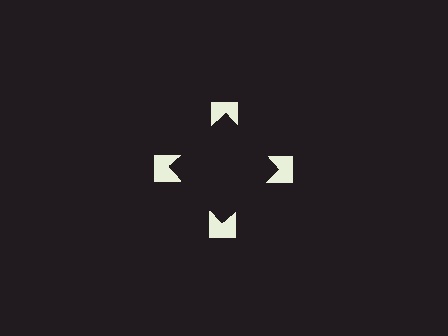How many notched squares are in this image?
There are 4 — one at each vertex of the illusory square.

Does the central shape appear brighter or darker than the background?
It typically appears slightly darker than the background, even though no actual brightness change is drawn.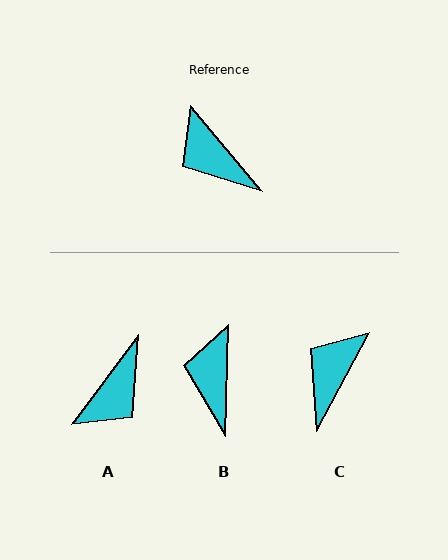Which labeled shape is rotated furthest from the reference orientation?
A, about 103 degrees away.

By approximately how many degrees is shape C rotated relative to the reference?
Approximately 68 degrees clockwise.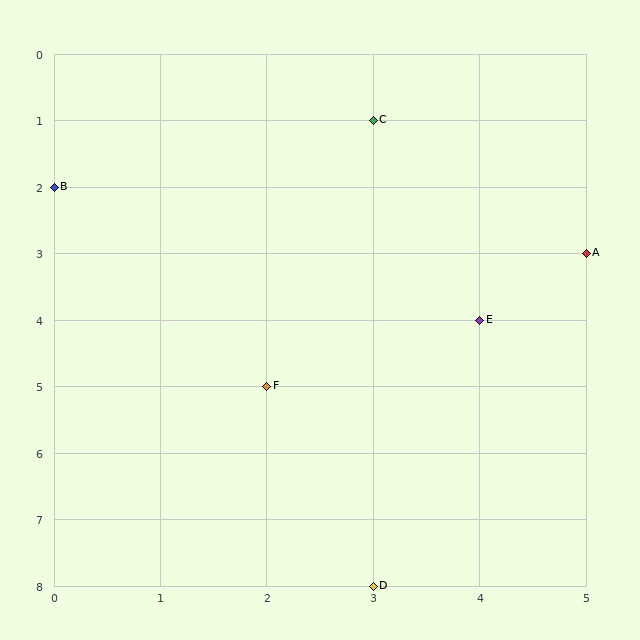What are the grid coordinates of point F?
Point F is at grid coordinates (2, 5).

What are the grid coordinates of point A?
Point A is at grid coordinates (5, 3).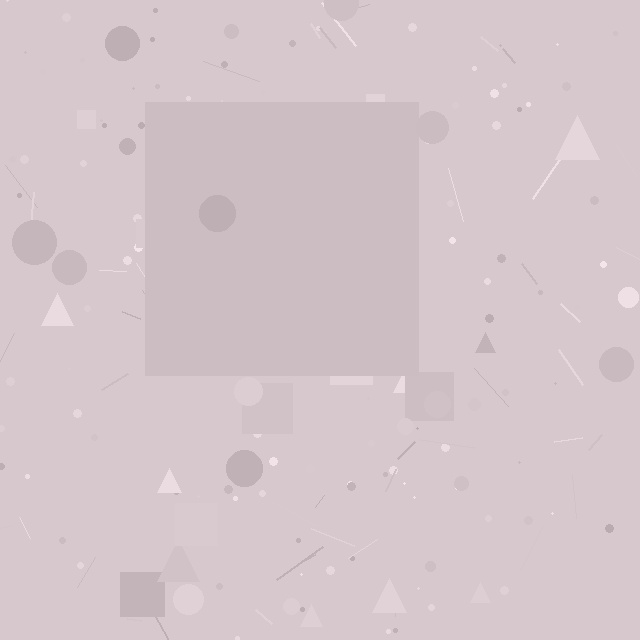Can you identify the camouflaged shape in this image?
The camouflaged shape is a square.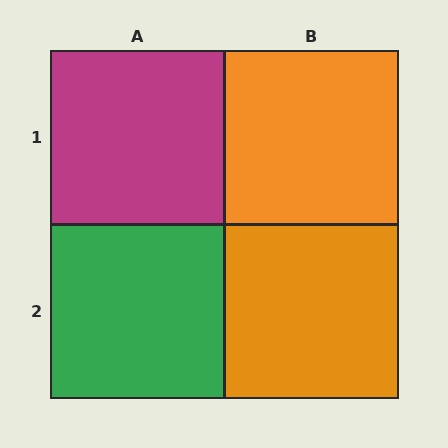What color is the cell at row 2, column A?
Green.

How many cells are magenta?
1 cell is magenta.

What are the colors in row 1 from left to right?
Magenta, orange.